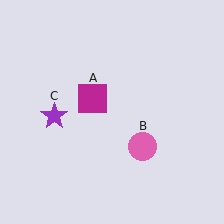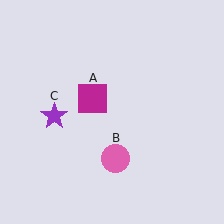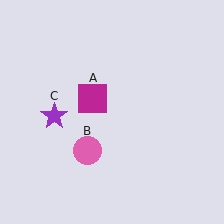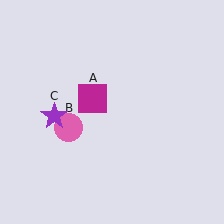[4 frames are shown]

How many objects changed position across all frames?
1 object changed position: pink circle (object B).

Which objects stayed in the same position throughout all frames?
Magenta square (object A) and purple star (object C) remained stationary.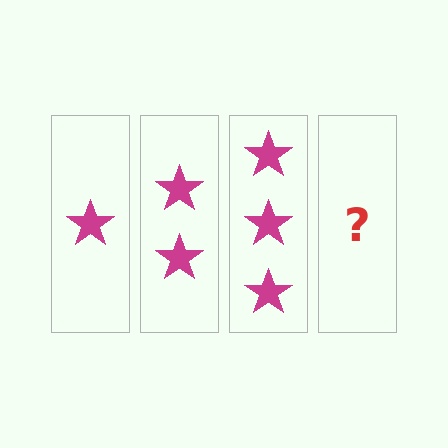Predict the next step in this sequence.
The next step is 4 stars.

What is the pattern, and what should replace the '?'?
The pattern is that each step adds one more star. The '?' should be 4 stars.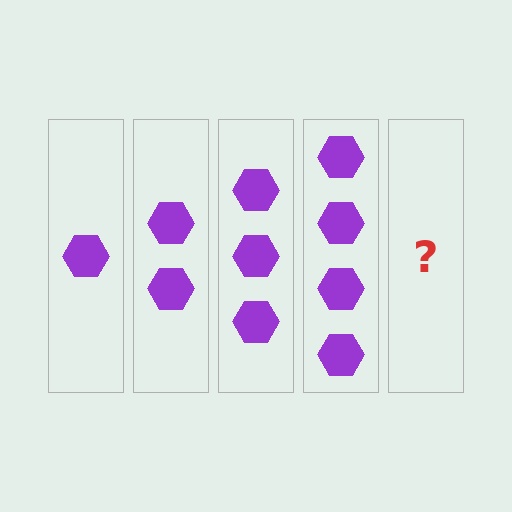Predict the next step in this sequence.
The next step is 5 hexagons.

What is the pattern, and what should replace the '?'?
The pattern is that each step adds one more hexagon. The '?' should be 5 hexagons.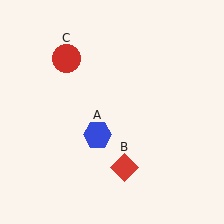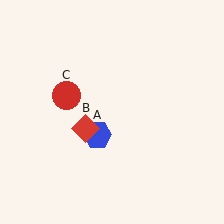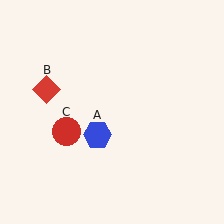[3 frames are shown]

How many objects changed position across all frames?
2 objects changed position: red diamond (object B), red circle (object C).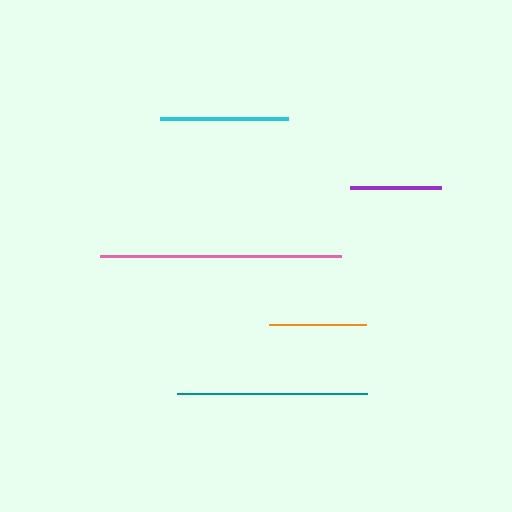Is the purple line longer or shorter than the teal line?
The teal line is longer than the purple line.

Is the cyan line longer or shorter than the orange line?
The cyan line is longer than the orange line.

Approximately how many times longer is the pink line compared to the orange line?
The pink line is approximately 2.5 times the length of the orange line.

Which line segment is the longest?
The pink line is the longest at approximately 242 pixels.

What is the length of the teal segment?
The teal segment is approximately 190 pixels long.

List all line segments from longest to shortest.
From longest to shortest: pink, teal, cyan, orange, purple.